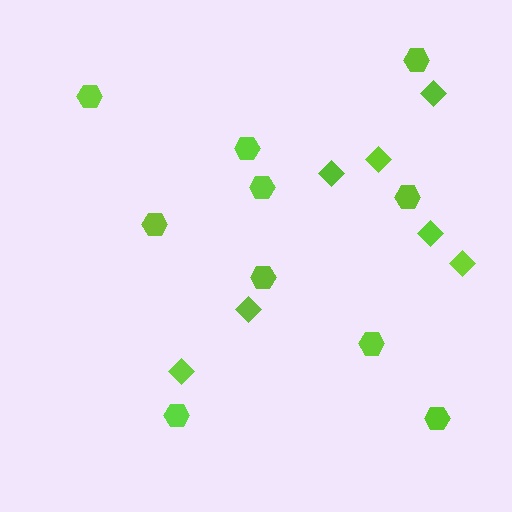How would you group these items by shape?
There are 2 groups: one group of hexagons (10) and one group of diamonds (7).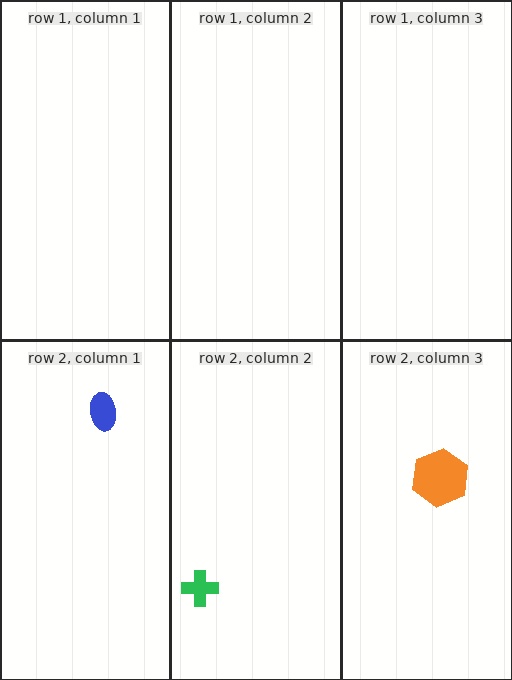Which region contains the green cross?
The row 2, column 2 region.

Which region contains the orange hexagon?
The row 2, column 3 region.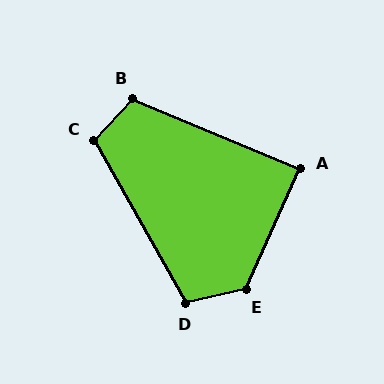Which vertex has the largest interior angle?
E, at approximately 127 degrees.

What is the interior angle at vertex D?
Approximately 107 degrees (obtuse).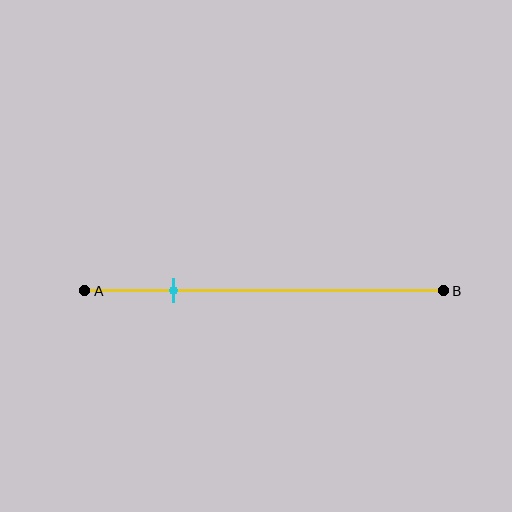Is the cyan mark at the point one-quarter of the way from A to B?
Yes, the mark is approximately at the one-quarter point.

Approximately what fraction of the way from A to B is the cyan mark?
The cyan mark is approximately 25% of the way from A to B.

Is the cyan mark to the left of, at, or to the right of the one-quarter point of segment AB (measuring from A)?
The cyan mark is approximately at the one-quarter point of segment AB.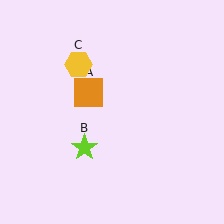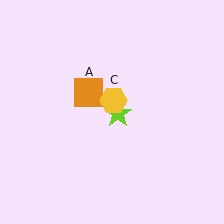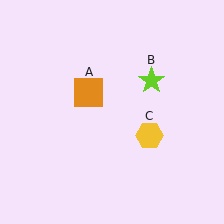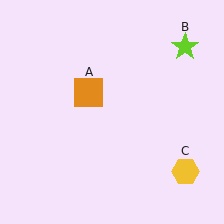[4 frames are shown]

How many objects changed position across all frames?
2 objects changed position: lime star (object B), yellow hexagon (object C).